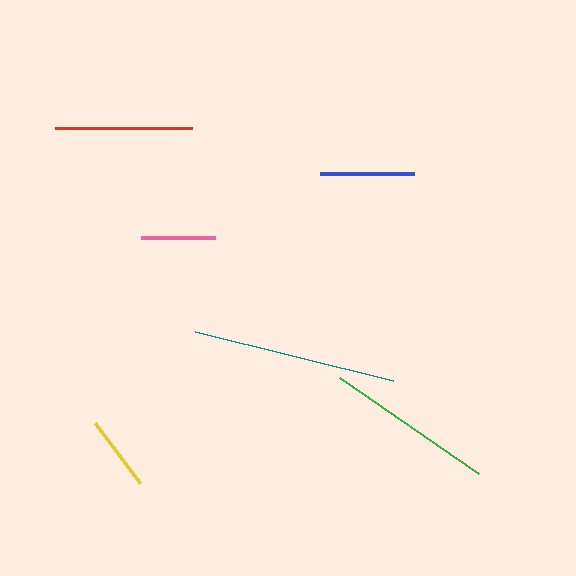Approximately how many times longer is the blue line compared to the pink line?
The blue line is approximately 1.3 times the length of the pink line.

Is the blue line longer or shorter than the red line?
The red line is longer than the blue line.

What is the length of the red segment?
The red segment is approximately 137 pixels long.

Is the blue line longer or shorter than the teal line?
The teal line is longer than the blue line.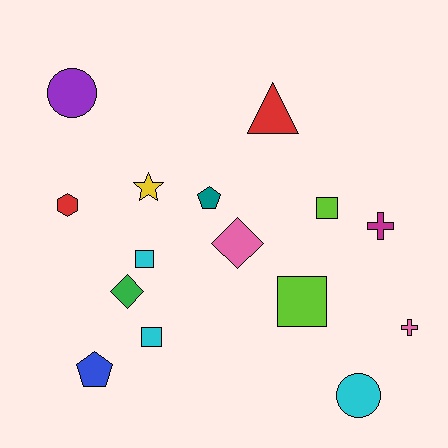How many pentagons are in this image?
There are 2 pentagons.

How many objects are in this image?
There are 15 objects.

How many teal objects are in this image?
There is 1 teal object.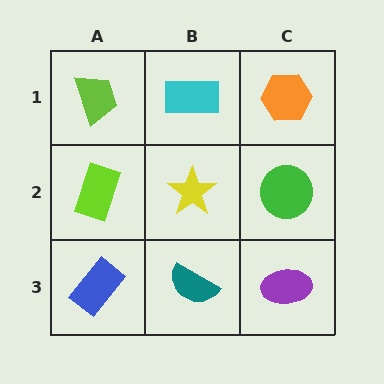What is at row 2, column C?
A green circle.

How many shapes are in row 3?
3 shapes.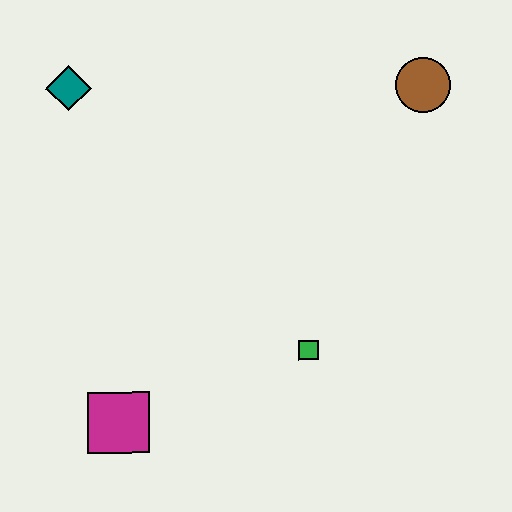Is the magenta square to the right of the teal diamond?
Yes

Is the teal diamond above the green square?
Yes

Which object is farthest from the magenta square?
The brown circle is farthest from the magenta square.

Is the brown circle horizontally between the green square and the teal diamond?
No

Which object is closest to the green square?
The magenta square is closest to the green square.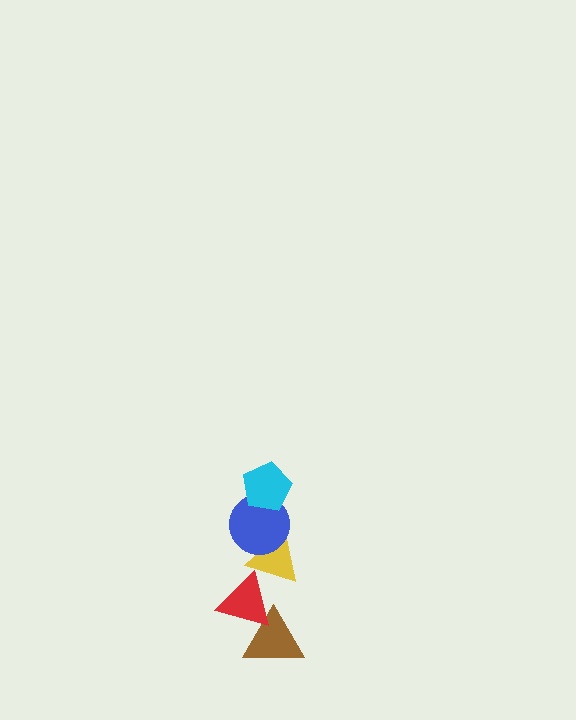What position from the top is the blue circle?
The blue circle is 2nd from the top.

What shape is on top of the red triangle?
The yellow triangle is on top of the red triangle.